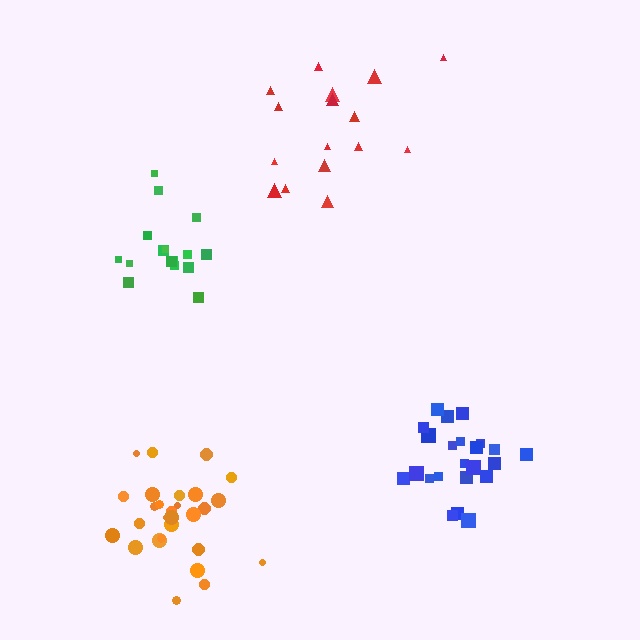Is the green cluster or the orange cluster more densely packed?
Green.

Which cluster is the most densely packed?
Blue.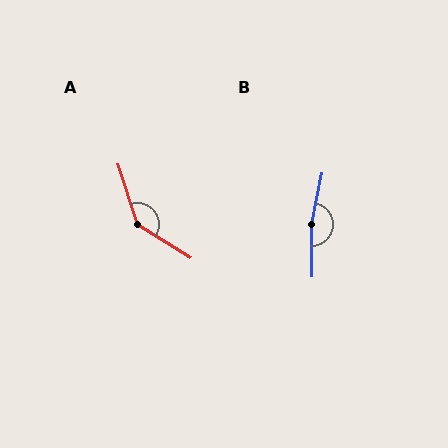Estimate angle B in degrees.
Approximately 168 degrees.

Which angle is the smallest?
A, at approximately 140 degrees.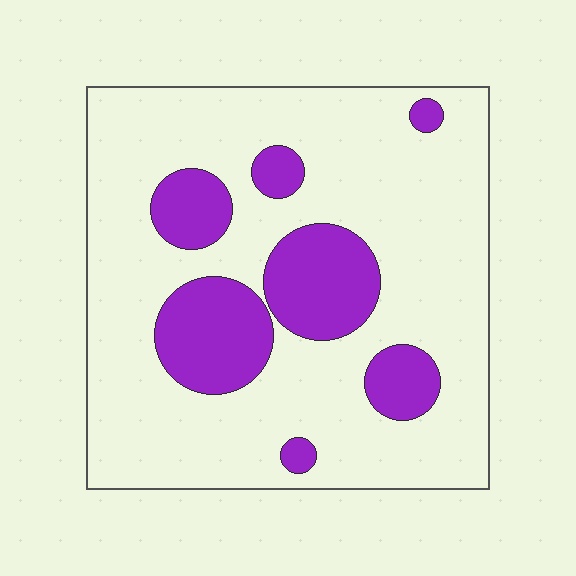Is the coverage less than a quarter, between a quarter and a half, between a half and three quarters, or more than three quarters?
Less than a quarter.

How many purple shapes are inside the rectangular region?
7.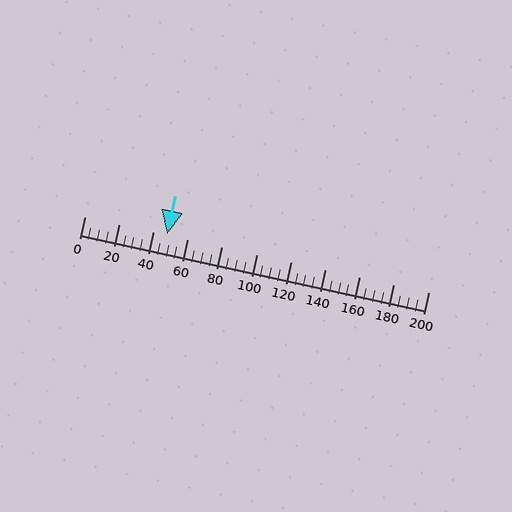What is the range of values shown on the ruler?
The ruler shows values from 0 to 200.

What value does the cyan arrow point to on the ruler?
The cyan arrow points to approximately 48.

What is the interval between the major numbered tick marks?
The major tick marks are spaced 20 units apart.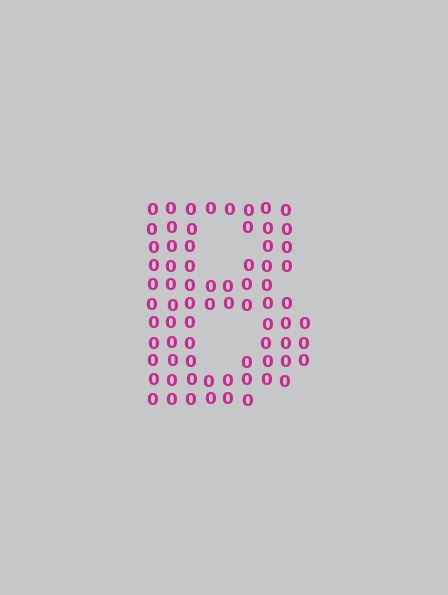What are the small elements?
The small elements are digit 0's.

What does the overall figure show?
The overall figure shows the letter B.